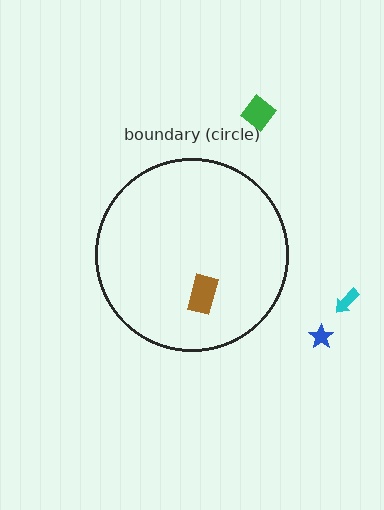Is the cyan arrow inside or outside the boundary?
Outside.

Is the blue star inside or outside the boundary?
Outside.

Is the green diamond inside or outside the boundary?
Outside.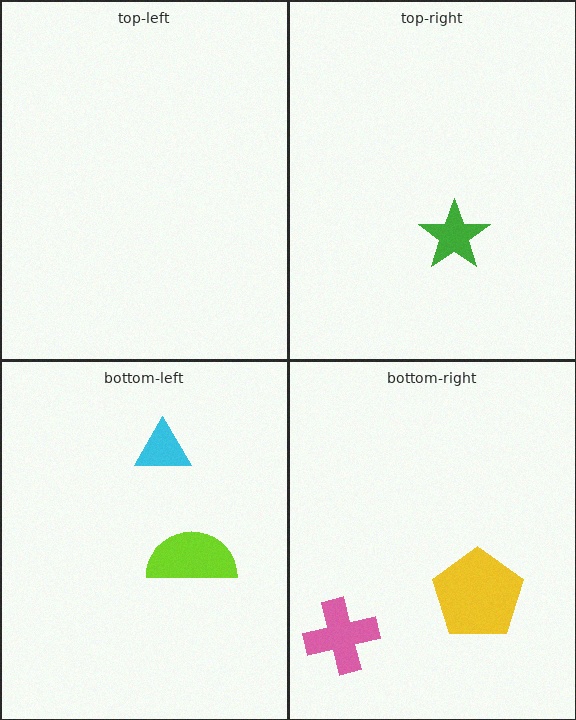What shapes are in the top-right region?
The green star.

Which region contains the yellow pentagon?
The bottom-right region.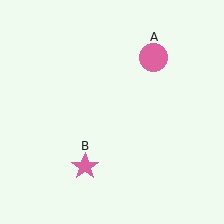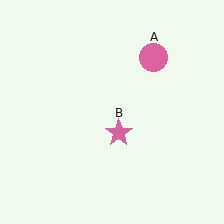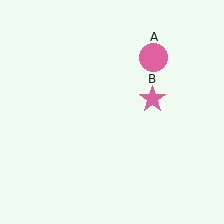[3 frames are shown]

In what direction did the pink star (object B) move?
The pink star (object B) moved up and to the right.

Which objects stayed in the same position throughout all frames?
Pink circle (object A) remained stationary.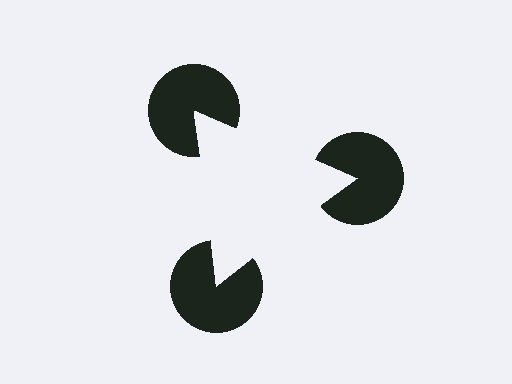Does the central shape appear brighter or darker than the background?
It typically appears slightly brighter than the background, even though no actual brightness change is drawn.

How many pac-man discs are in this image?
There are 3 — one at each vertex of the illusory triangle.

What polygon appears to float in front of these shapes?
An illusory triangle — its edges are inferred from the aligned wedge cuts in the pac-man discs, not physically drawn.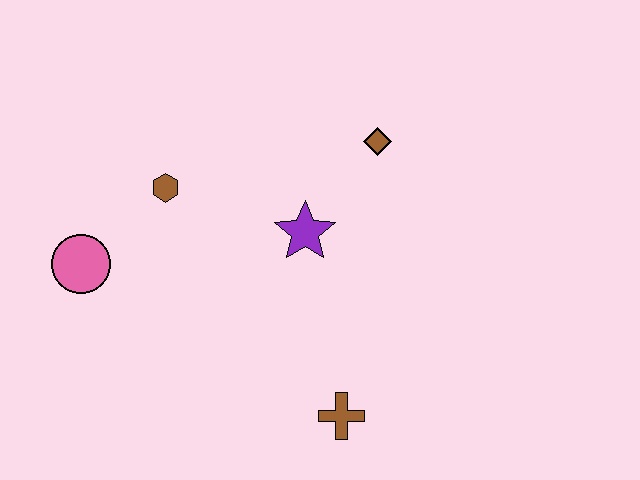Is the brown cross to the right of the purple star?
Yes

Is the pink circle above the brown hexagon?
No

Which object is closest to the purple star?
The brown diamond is closest to the purple star.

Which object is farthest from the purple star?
The pink circle is farthest from the purple star.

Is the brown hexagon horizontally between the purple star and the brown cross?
No